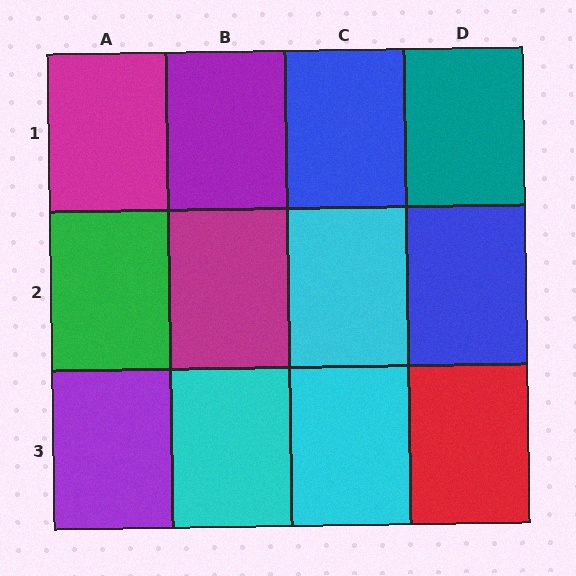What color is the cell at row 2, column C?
Cyan.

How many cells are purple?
2 cells are purple.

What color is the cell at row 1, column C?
Blue.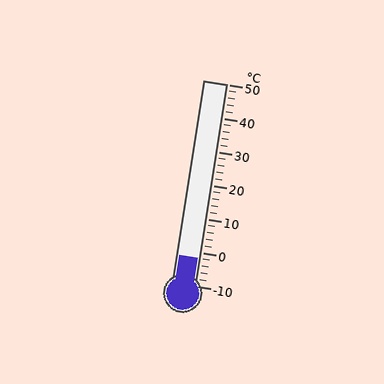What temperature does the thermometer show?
The thermometer shows approximately -2°C.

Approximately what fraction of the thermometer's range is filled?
The thermometer is filled to approximately 15% of its range.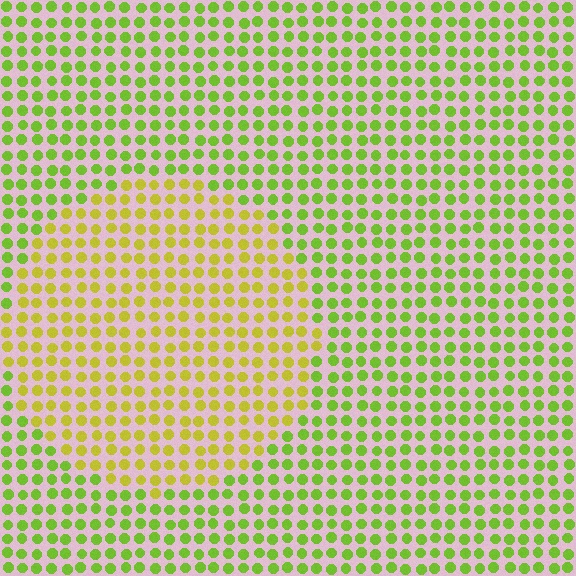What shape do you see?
I see a circle.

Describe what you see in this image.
The image is filled with small lime elements in a uniform arrangement. A circle-shaped region is visible where the elements are tinted to a slightly different hue, forming a subtle color boundary.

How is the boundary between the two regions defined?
The boundary is defined purely by a slight shift in hue (about 32 degrees). Spacing, size, and orientation are identical on both sides.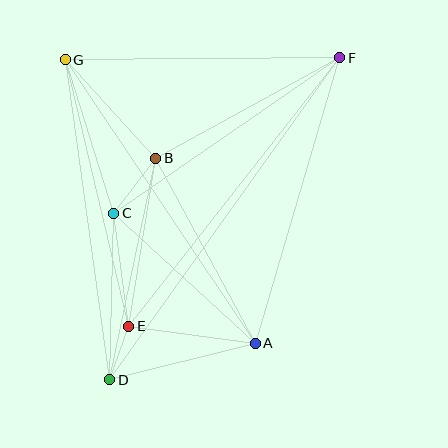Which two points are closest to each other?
Points D and E are closest to each other.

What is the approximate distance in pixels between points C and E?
The distance between C and E is approximately 114 pixels.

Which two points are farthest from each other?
Points D and F are farthest from each other.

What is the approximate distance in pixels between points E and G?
The distance between E and G is approximately 274 pixels.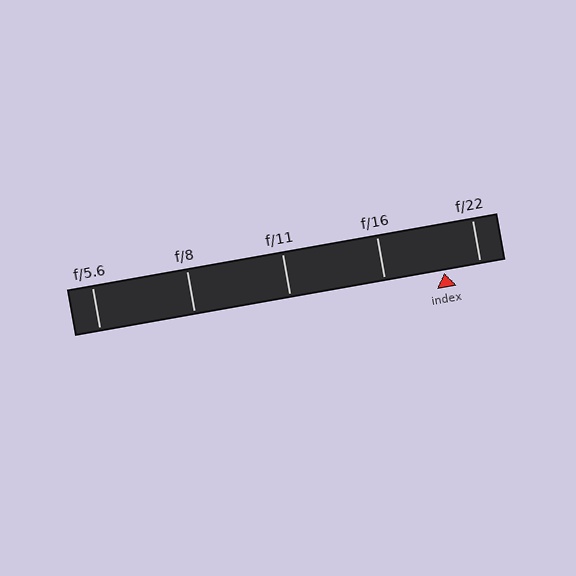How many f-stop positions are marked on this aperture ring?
There are 5 f-stop positions marked.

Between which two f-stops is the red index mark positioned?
The index mark is between f/16 and f/22.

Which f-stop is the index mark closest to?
The index mark is closest to f/22.